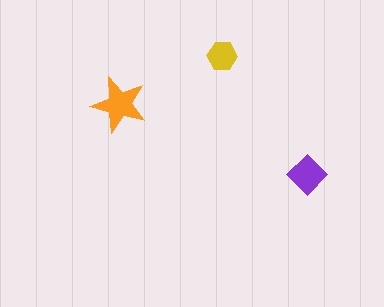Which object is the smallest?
The yellow hexagon.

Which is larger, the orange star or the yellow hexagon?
The orange star.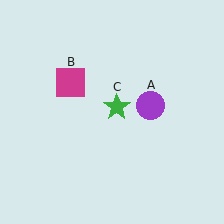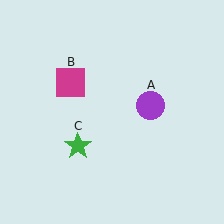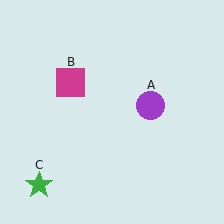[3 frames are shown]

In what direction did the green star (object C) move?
The green star (object C) moved down and to the left.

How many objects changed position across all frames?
1 object changed position: green star (object C).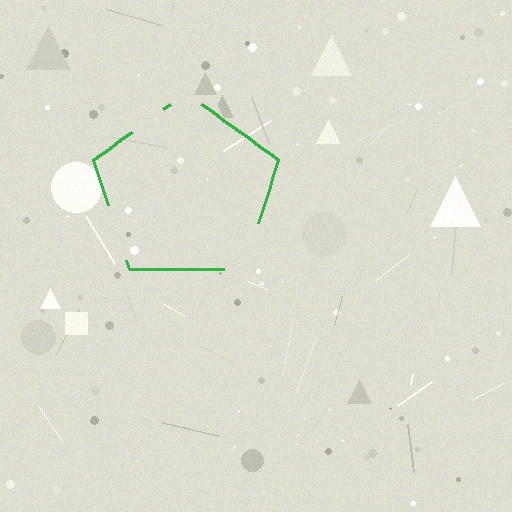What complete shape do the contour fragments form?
The contour fragments form a pentagon.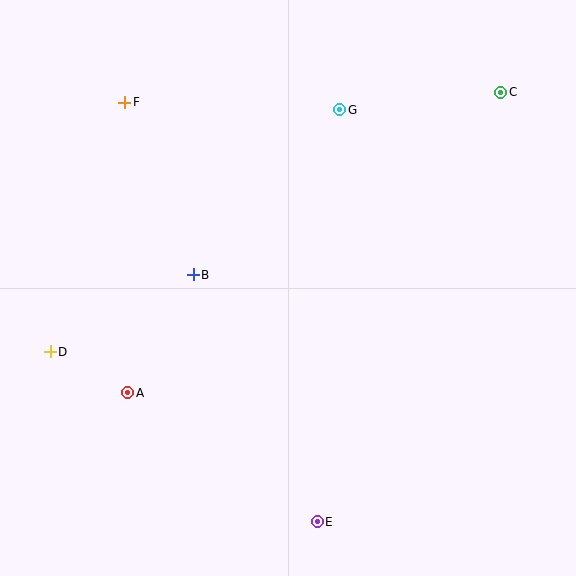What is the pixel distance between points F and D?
The distance between F and D is 261 pixels.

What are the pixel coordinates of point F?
Point F is at (125, 102).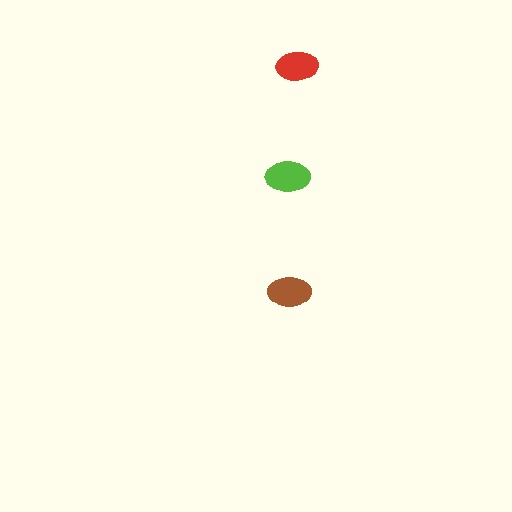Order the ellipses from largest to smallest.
the lime one, the brown one, the red one.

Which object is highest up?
The red ellipse is topmost.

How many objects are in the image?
There are 3 objects in the image.